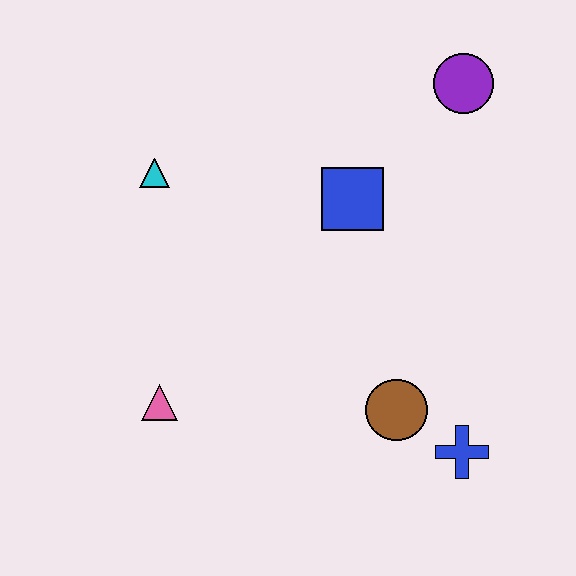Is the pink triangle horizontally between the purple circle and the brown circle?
No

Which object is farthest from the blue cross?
The cyan triangle is farthest from the blue cross.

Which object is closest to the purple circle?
The blue square is closest to the purple circle.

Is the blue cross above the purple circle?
No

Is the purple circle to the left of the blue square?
No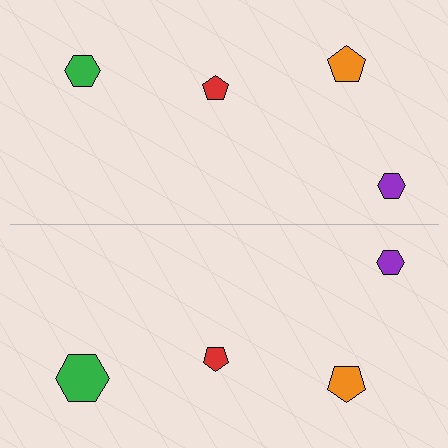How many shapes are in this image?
There are 8 shapes in this image.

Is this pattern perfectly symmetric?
No, the pattern is not perfectly symmetric. The green hexagon on the bottom side has a different size than its mirror counterpart.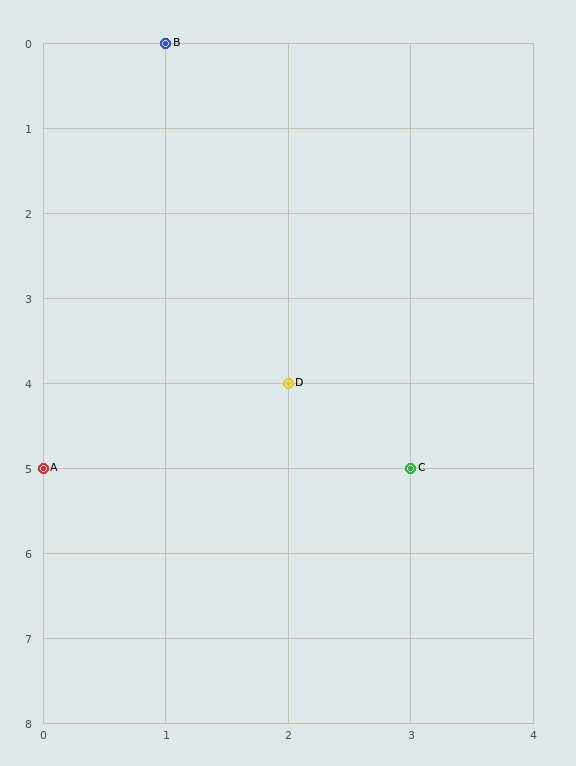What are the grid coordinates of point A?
Point A is at grid coordinates (0, 5).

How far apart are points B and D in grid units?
Points B and D are 1 column and 4 rows apart (about 4.1 grid units diagonally).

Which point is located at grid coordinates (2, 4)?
Point D is at (2, 4).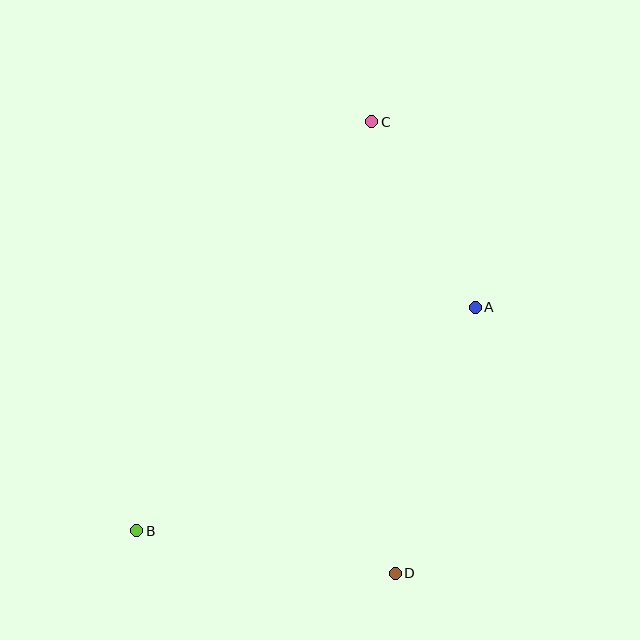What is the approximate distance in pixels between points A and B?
The distance between A and B is approximately 406 pixels.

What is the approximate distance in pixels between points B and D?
The distance between B and D is approximately 262 pixels.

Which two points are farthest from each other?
Points B and C are farthest from each other.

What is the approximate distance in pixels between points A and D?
The distance between A and D is approximately 278 pixels.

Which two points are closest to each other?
Points A and C are closest to each other.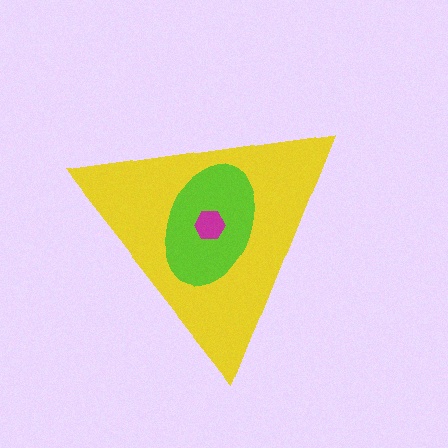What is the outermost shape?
The yellow triangle.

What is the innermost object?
The magenta hexagon.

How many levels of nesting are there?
3.